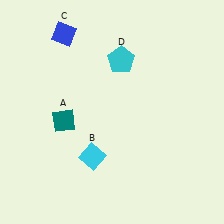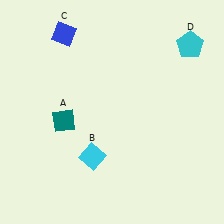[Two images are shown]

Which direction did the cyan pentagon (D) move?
The cyan pentagon (D) moved right.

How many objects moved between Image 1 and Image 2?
1 object moved between the two images.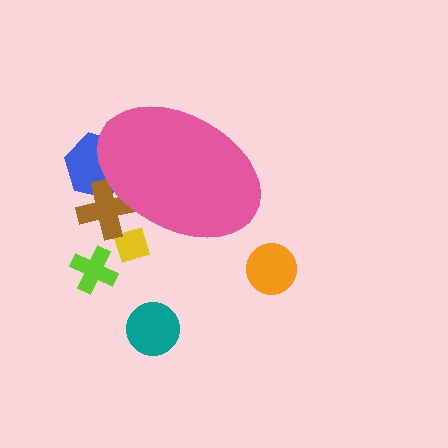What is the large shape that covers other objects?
A pink ellipse.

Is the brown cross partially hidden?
Yes, the brown cross is partially hidden behind the pink ellipse.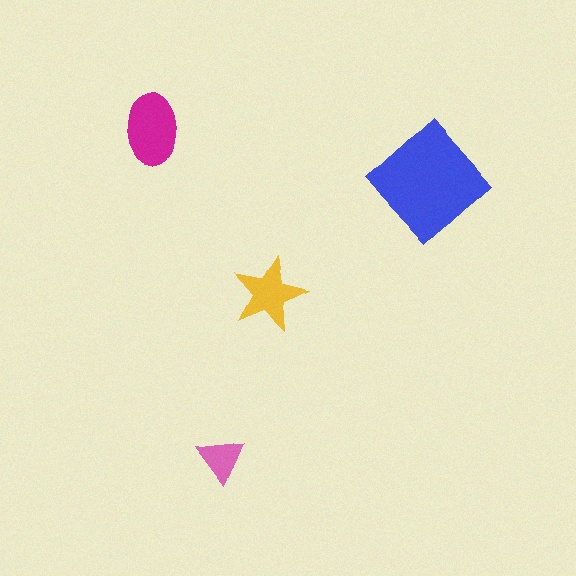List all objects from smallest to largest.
The pink triangle, the yellow star, the magenta ellipse, the blue diamond.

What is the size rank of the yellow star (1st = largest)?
3rd.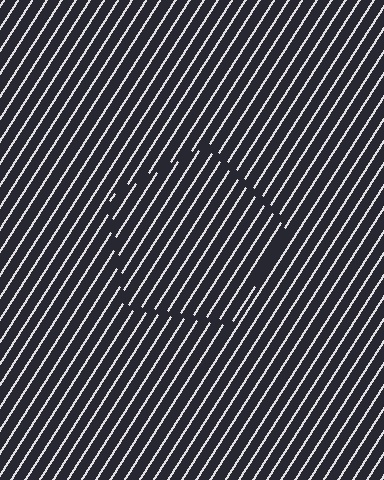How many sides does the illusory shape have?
5 sides — the line-ends trace a pentagon.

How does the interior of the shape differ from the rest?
The interior of the shape contains the same grating, shifted by half a period — the contour is defined by the phase discontinuity where line-ends from the inner and outer gratings abut.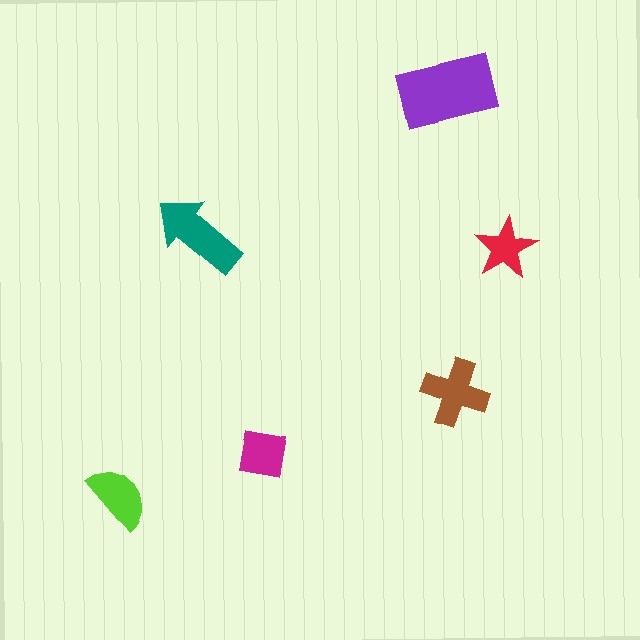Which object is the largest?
The purple rectangle.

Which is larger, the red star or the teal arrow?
The teal arrow.